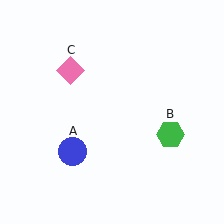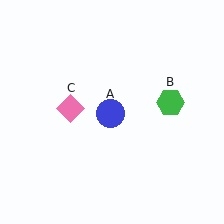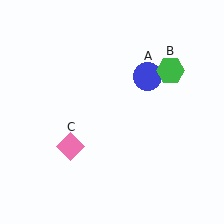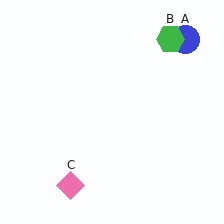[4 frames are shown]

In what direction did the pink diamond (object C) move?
The pink diamond (object C) moved down.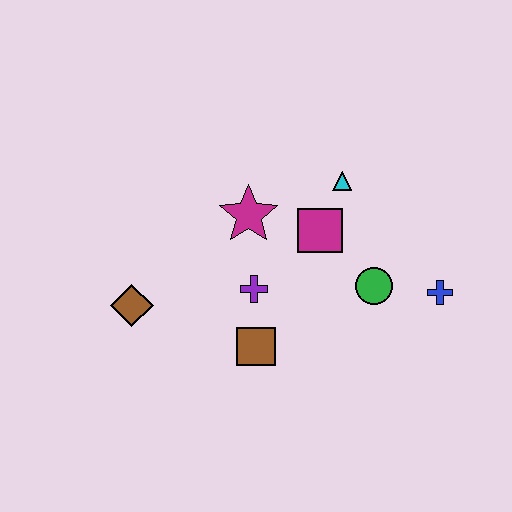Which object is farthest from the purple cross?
The blue cross is farthest from the purple cross.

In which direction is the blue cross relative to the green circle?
The blue cross is to the right of the green circle.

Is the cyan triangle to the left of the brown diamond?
No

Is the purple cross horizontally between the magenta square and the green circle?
No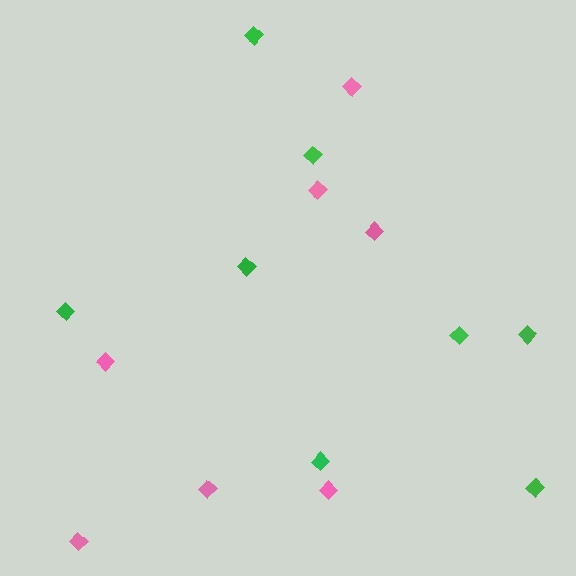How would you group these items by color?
There are 2 groups: one group of green diamonds (8) and one group of pink diamonds (7).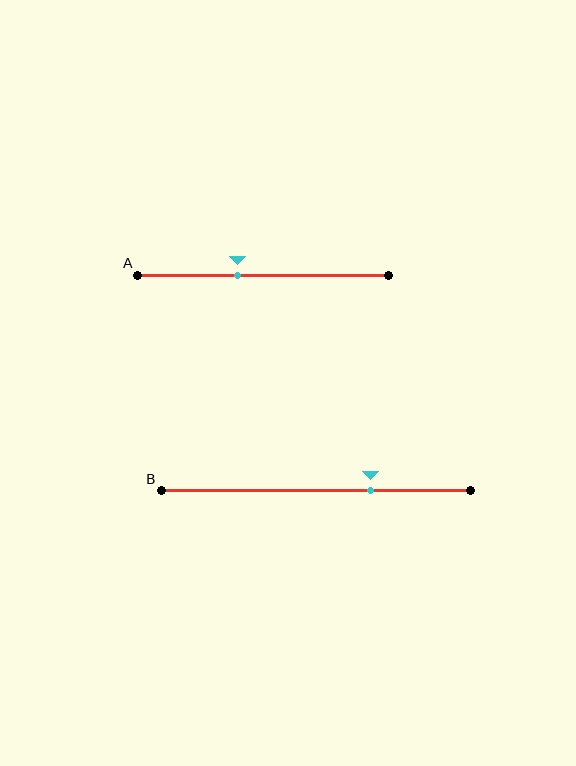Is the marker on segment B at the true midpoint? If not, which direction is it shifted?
No, the marker on segment B is shifted to the right by about 18% of the segment length.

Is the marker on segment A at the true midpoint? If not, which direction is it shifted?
No, the marker on segment A is shifted to the left by about 10% of the segment length.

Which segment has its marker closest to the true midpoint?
Segment A has its marker closest to the true midpoint.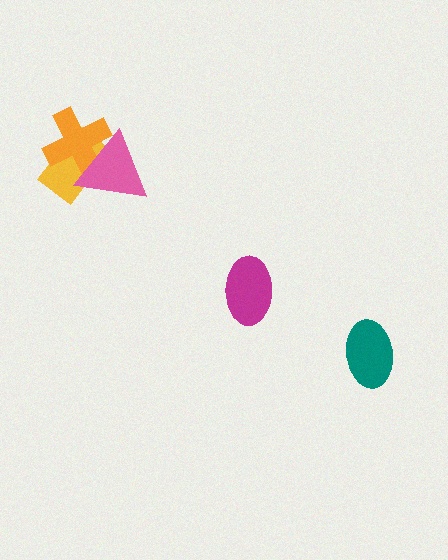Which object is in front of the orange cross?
The pink triangle is in front of the orange cross.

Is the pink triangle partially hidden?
No, no other shape covers it.